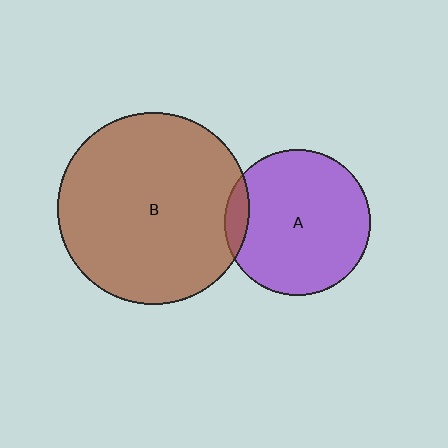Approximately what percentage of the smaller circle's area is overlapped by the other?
Approximately 10%.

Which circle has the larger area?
Circle B (brown).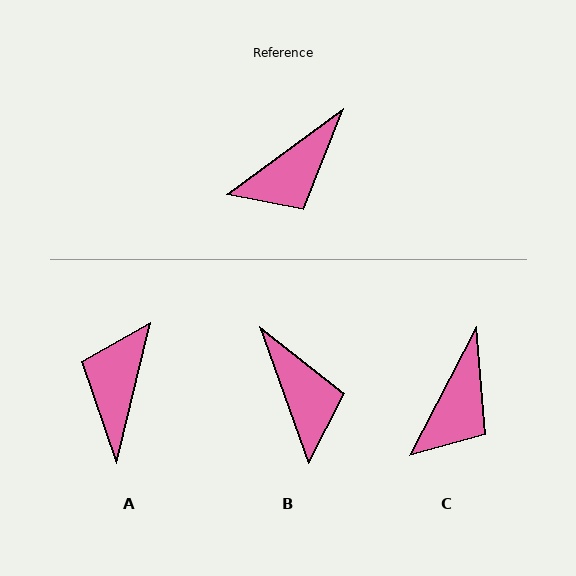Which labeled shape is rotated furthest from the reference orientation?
A, about 140 degrees away.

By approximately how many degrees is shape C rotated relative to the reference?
Approximately 26 degrees counter-clockwise.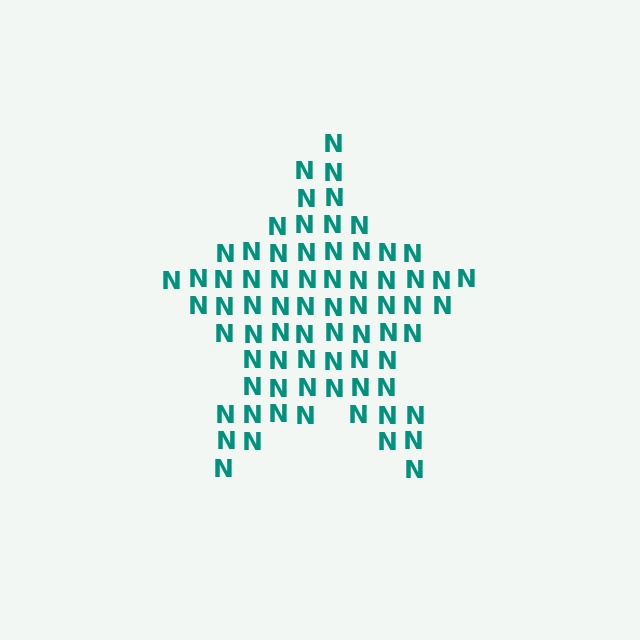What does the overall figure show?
The overall figure shows a star.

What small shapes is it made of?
It is made of small letter N's.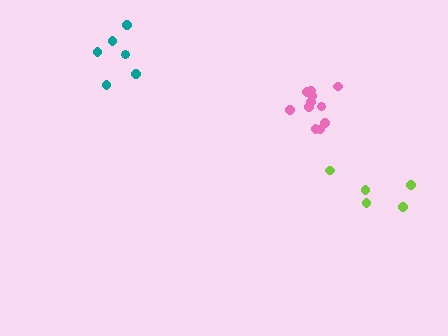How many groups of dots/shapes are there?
There are 3 groups.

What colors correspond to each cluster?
The clusters are colored: lime, teal, pink.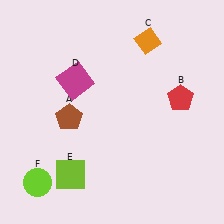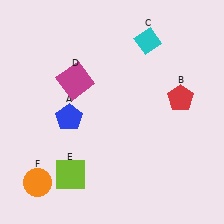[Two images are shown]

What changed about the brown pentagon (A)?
In Image 1, A is brown. In Image 2, it changed to blue.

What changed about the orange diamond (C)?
In Image 1, C is orange. In Image 2, it changed to cyan.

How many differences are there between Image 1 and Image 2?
There are 3 differences between the two images.